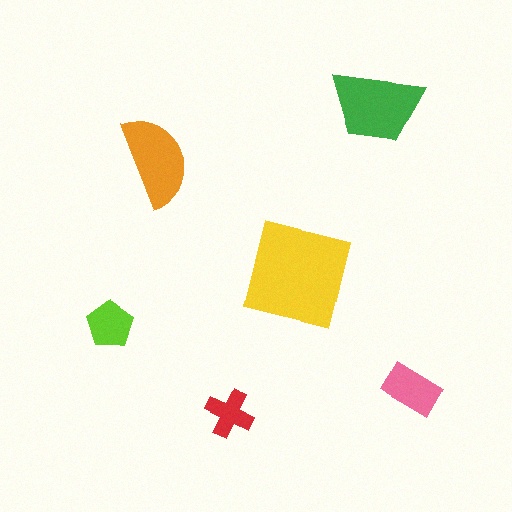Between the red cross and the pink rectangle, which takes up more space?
The pink rectangle.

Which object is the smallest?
The red cross.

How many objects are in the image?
There are 6 objects in the image.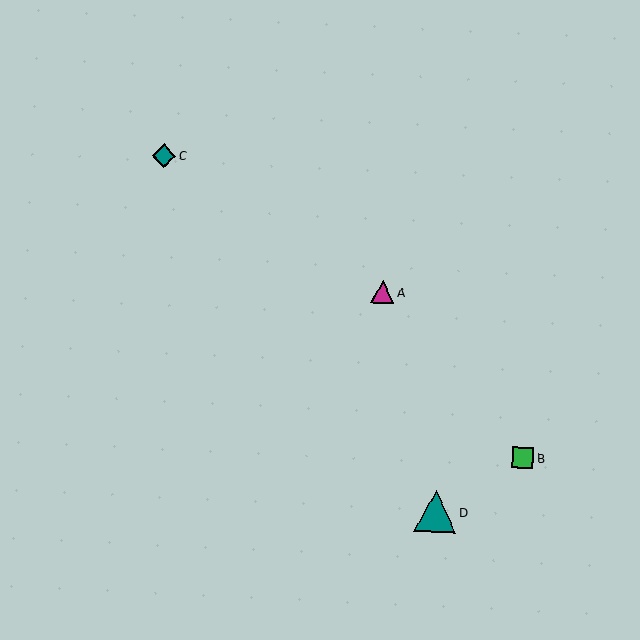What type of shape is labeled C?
Shape C is a teal diamond.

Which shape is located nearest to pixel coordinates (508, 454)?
The green square (labeled B) at (523, 458) is nearest to that location.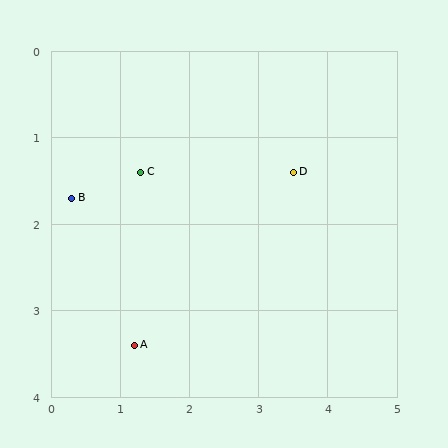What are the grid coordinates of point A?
Point A is at approximately (1.2, 3.4).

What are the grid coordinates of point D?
Point D is at approximately (3.5, 1.4).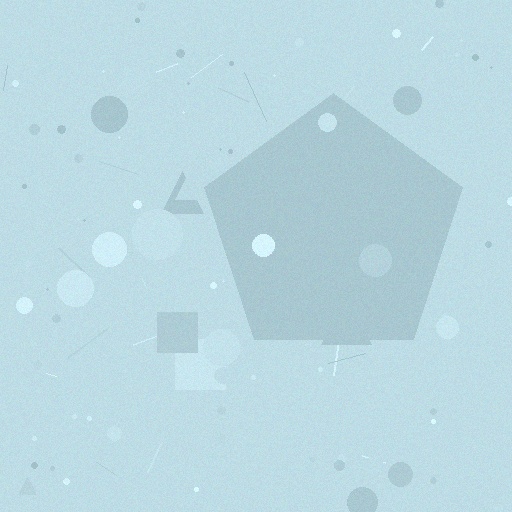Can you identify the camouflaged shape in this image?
The camouflaged shape is a pentagon.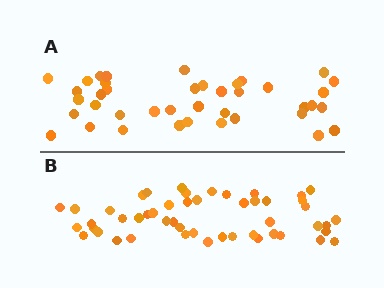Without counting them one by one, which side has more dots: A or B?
Region B (the bottom region) has more dots.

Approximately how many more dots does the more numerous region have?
Region B has roughly 10 or so more dots than region A.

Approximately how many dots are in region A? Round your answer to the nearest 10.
About 40 dots.